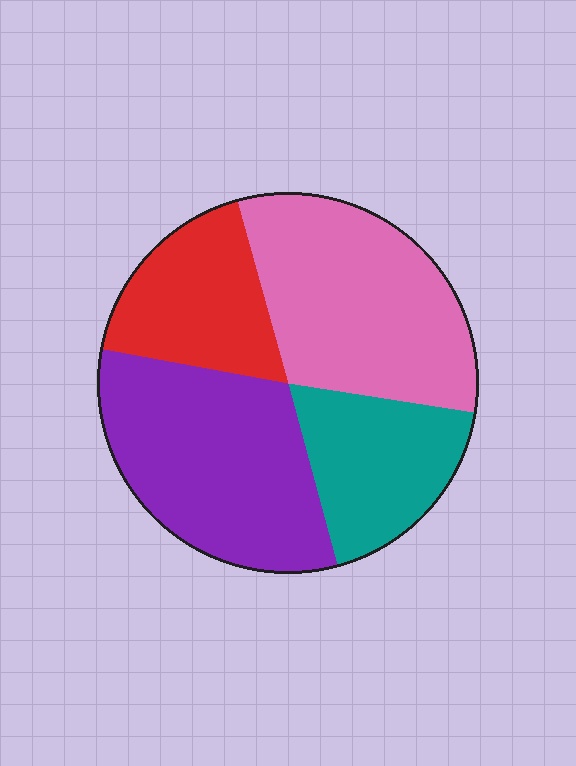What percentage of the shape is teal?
Teal covers roughly 20% of the shape.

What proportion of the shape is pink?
Pink takes up about one third (1/3) of the shape.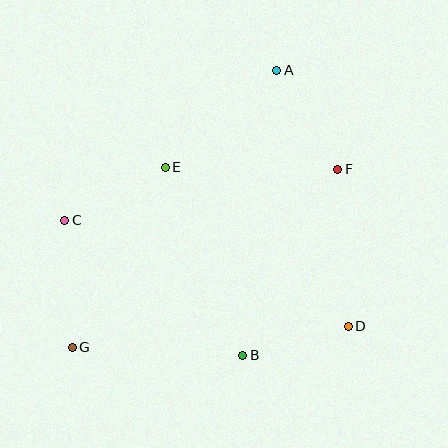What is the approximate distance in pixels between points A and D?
The distance between A and D is approximately 266 pixels.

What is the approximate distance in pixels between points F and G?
The distance between F and G is approximately 320 pixels.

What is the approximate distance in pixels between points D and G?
The distance between D and G is approximately 277 pixels.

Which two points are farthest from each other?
Points A and G are farthest from each other.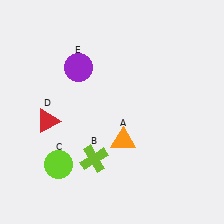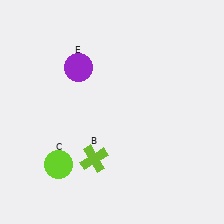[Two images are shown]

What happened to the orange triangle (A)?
The orange triangle (A) was removed in Image 2. It was in the bottom-right area of Image 1.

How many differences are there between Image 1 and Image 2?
There are 2 differences between the two images.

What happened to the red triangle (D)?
The red triangle (D) was removed in Image 2. It was in the bottom-left area of Image 1.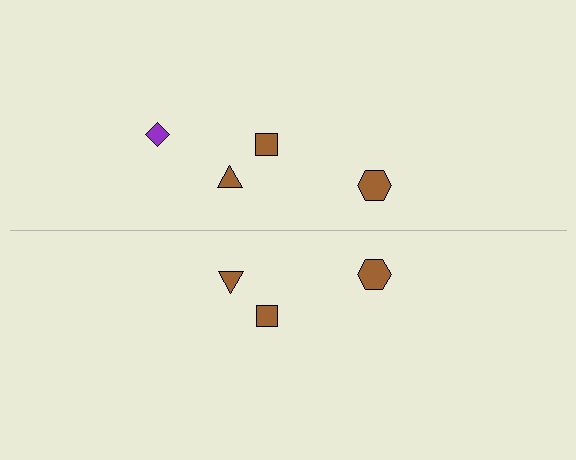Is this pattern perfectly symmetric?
No, the pattern is not perfectly symmetric. A purple diamond is missing from the bottom side.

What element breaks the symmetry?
A purple diamond is missing from the bottom side.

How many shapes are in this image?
There are 7 shapes in this image.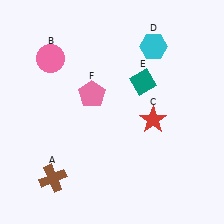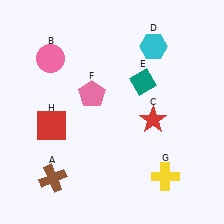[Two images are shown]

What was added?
A yellow cross (G), a red square (H) were added in Image 2.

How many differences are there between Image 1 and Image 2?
There are 2 differences between the two images.